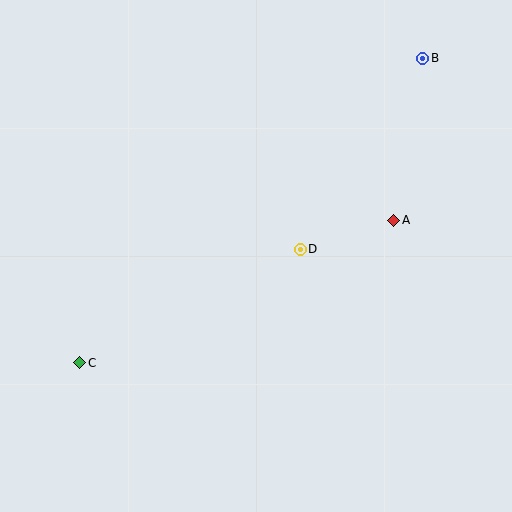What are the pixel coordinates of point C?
Point C is at (80, 363).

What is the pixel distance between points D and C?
The distance between D and C is 248 pixels.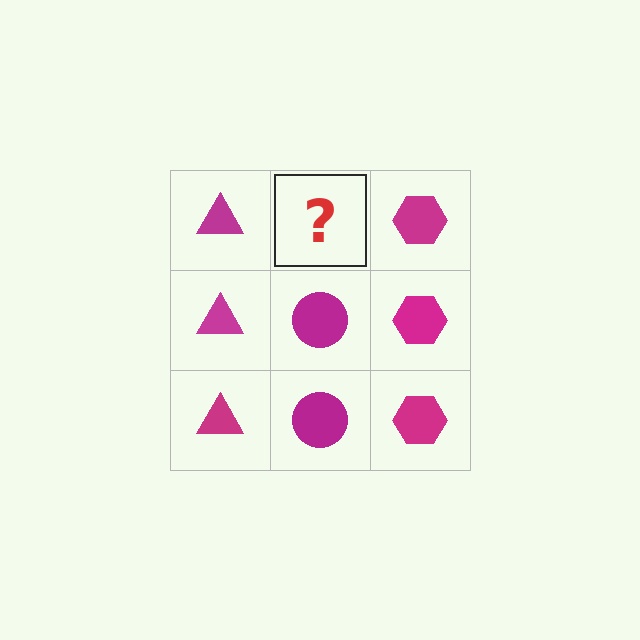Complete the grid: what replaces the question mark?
The question mark should be replaced with a magenta circle.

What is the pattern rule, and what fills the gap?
The rule is that each column has a consistent shape. The gap should be filled with a magenta circle.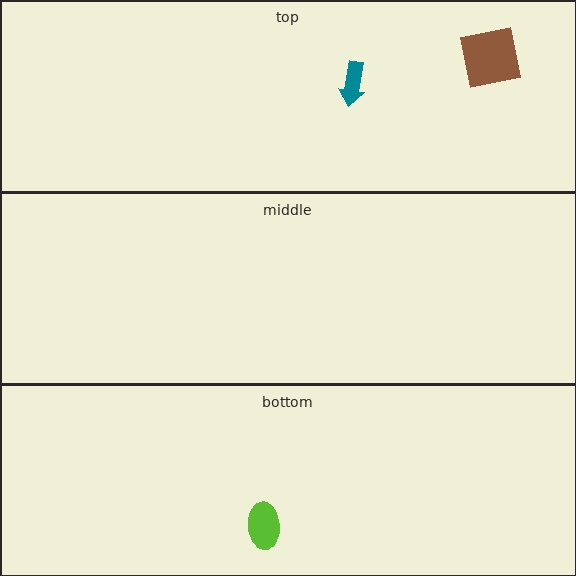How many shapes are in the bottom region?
1.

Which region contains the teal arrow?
The top region.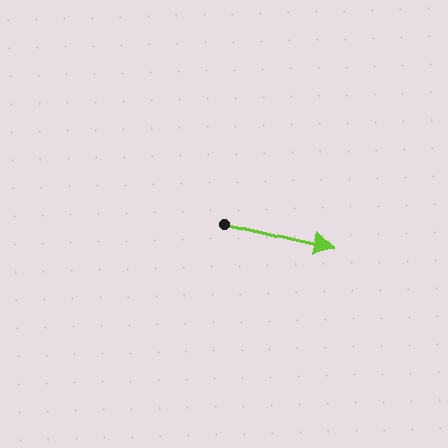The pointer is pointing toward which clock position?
Roughly 3 o'clock.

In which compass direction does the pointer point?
East.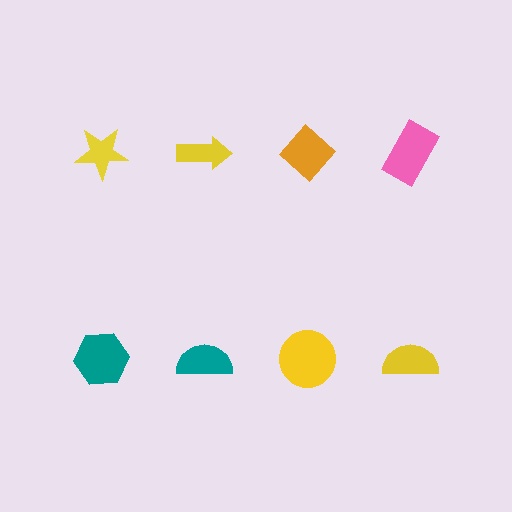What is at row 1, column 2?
A yellow arrow.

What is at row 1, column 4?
A pink rectangle.